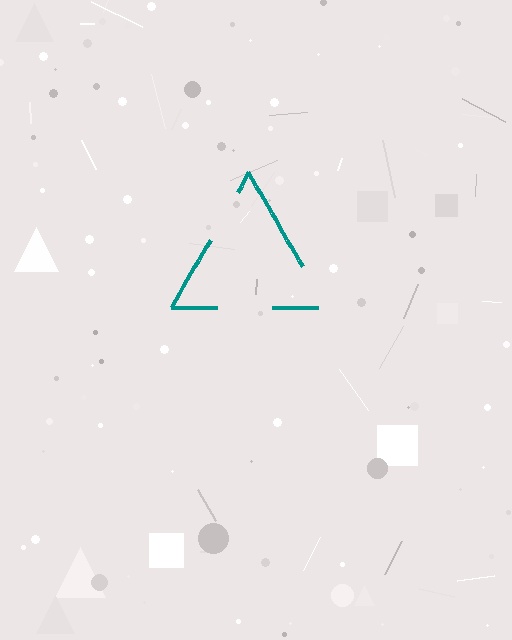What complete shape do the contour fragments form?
The contour fragments form a triangle.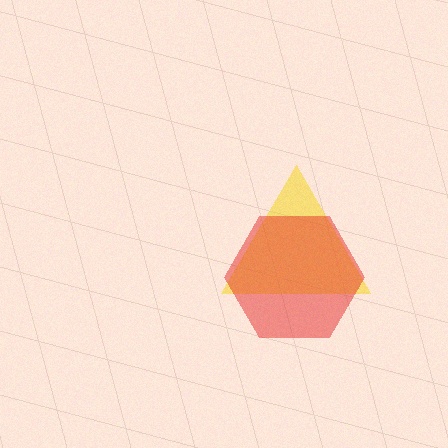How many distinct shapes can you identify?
There are 2 distinct shapes: a yellow triangle, a red hexagon.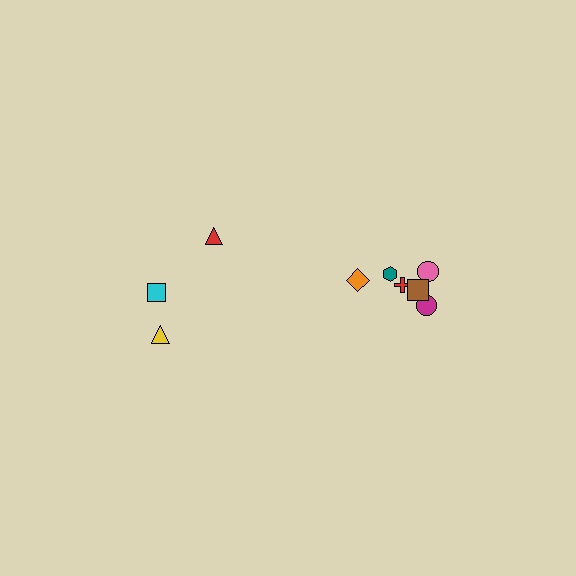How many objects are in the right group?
There are 6 objects.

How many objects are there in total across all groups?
There are 9 objects.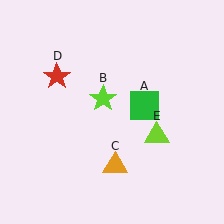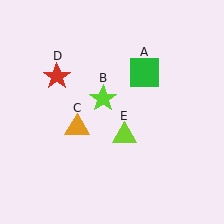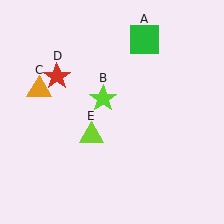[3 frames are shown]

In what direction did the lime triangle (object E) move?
The lime triangle (object E) moved left.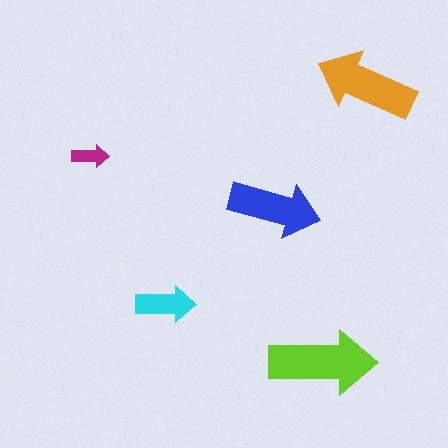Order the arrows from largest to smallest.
the lime one, the orange one, the blue one, the cyan one, the magenta one.